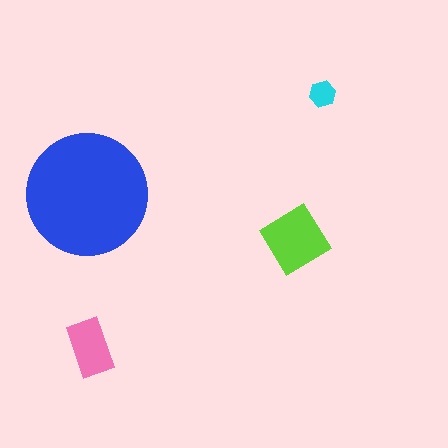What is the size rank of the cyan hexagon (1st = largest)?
4th.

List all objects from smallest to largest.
The cyan hexagon, the pink rectangle, the lime diamond, the blue circle.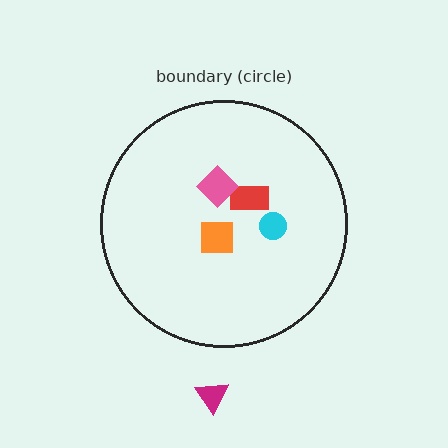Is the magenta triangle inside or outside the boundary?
Outside.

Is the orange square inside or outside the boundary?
Inside.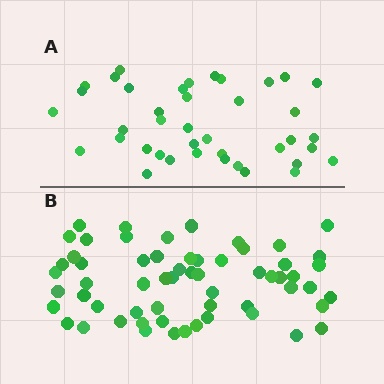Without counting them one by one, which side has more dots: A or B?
Region B (the bottom region) has more dots.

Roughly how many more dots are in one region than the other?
Region B has approximately 20 more dots than region A.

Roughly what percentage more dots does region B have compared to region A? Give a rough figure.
About 50% more.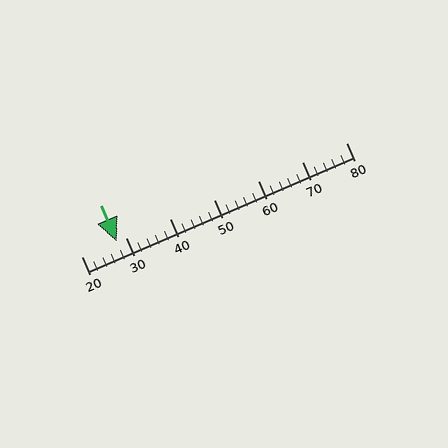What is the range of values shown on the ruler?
The ruler shows values from 20 to 80.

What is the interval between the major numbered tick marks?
The major tick marks are spaced 10 units apart.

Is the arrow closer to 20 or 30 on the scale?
The arrow is closer to 30.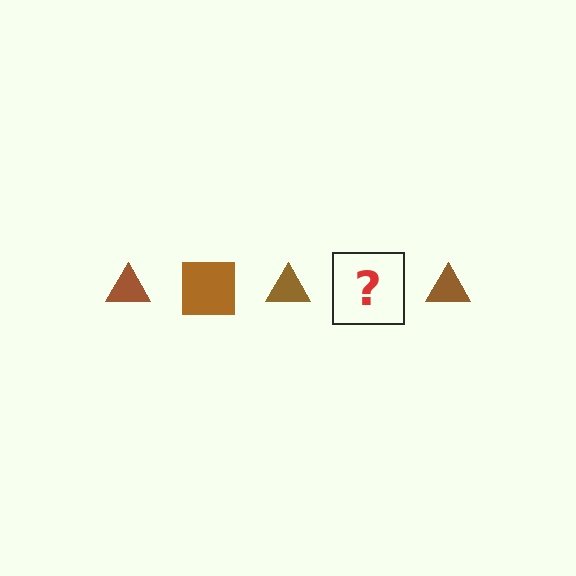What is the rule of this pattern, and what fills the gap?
The rule is that the pattern cycles through triangle, square shapes in brown. The gap should be filled with a brown square.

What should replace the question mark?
The question mark should be replaced with a brown square.